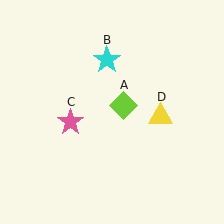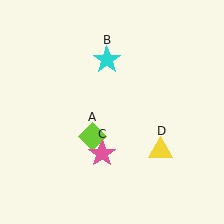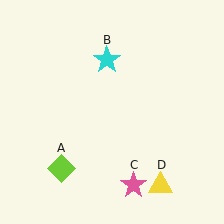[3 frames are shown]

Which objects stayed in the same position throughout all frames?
Cyan star (object B) remained stationary.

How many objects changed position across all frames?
3 objects changed position: lime diamond (object A), pink star (object C), yellow triangle (object D).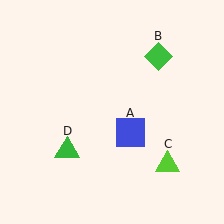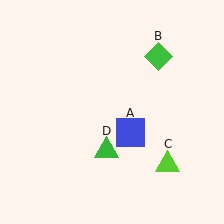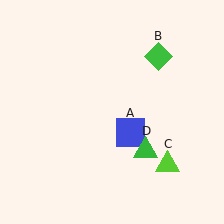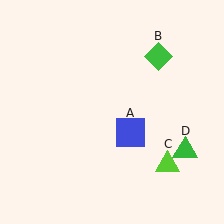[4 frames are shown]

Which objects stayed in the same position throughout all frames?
Blue square (object A) and green diamond (object B) and lime triangle (object C) remained stationary.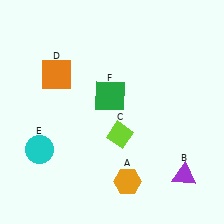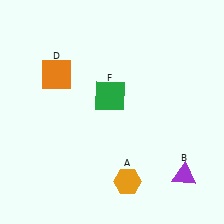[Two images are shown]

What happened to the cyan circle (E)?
The cyan circle (E) was removed in Image 2. It was in the bottom-left area of Image 1.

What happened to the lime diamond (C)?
The lime diamond (C) was removed in Image 2. It was in the bottom-right area of Image 1.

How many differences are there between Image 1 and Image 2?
There are 2 differences between the two images.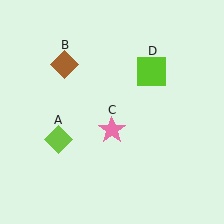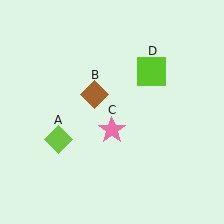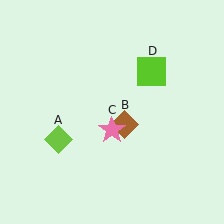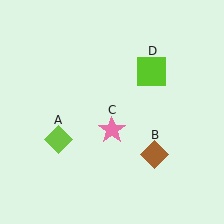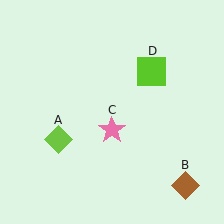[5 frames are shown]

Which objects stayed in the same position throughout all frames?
Lime diamond (object A) and pink star (object C) and lime square (object D) remained stationary.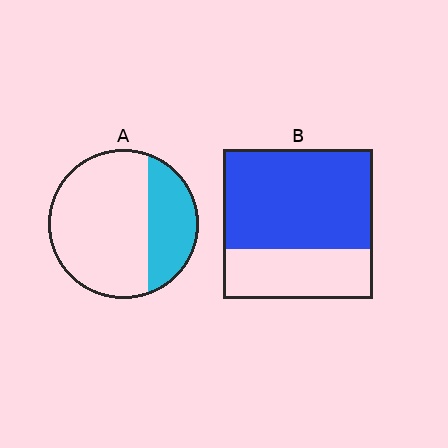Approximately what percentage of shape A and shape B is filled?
A is approximately 30% and B is approximately 65%.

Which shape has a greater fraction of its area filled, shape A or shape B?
Shape B.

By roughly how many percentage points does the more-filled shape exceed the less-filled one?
By roughly 35 percentage points (B over A).